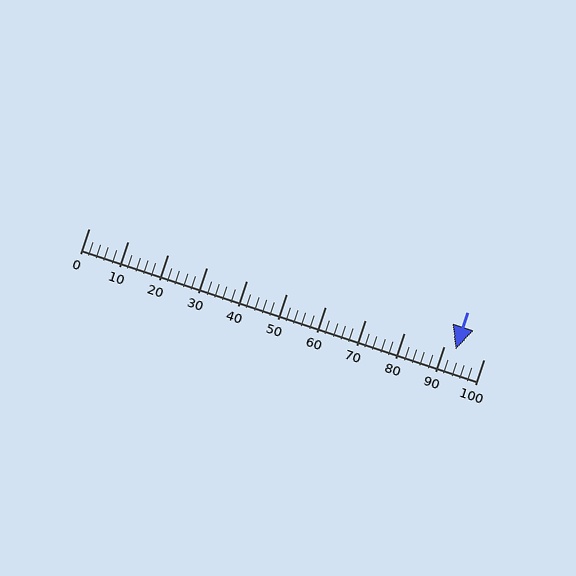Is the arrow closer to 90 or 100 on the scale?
The arrow is closer to 90.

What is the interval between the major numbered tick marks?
The major tick marks are spaced 10 units apart.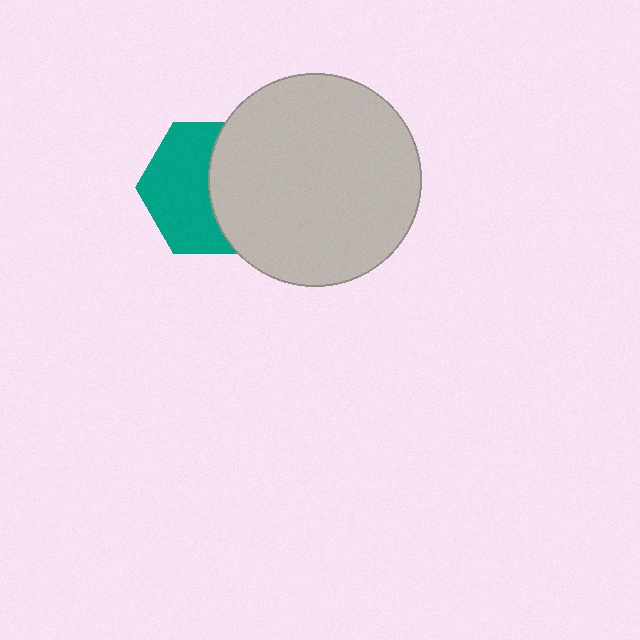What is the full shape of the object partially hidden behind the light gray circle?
The partially hidden object is a teal hexagon.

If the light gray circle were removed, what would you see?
You would see the complete teal hexagon.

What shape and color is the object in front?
The object in front is a light gray circle.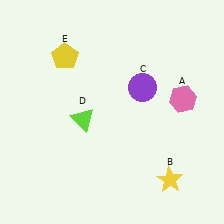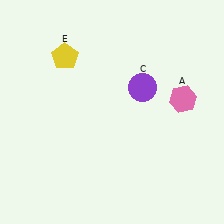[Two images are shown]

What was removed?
The lime triangle (D), the yellow star (B) were removed in Image 2.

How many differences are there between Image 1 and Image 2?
There are 2 differences between the two images.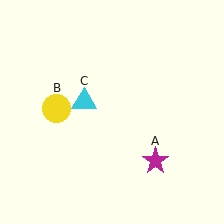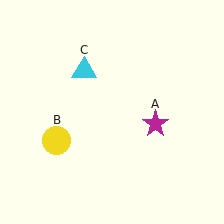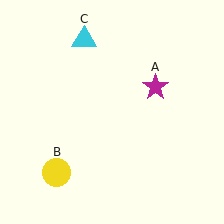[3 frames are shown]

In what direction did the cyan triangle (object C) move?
The cyan triangle (object C) moved up.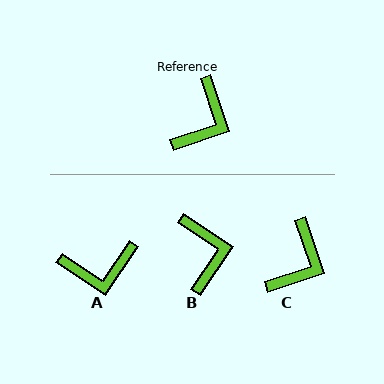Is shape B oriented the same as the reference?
No, it is off by about 38 degrees.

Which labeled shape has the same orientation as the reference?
C.